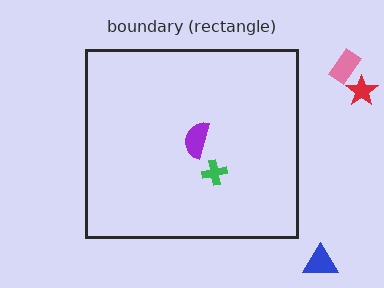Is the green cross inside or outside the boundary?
Inside.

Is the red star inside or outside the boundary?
Outside.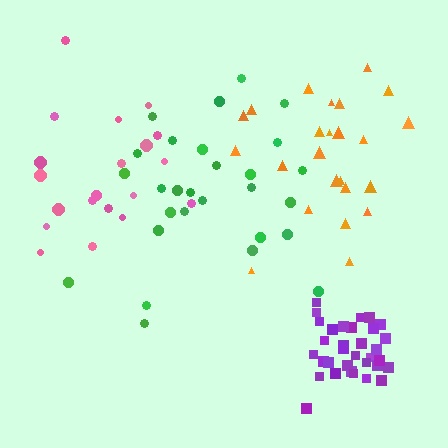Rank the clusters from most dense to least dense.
purple, green, orange, pink.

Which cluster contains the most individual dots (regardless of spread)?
Purple (34).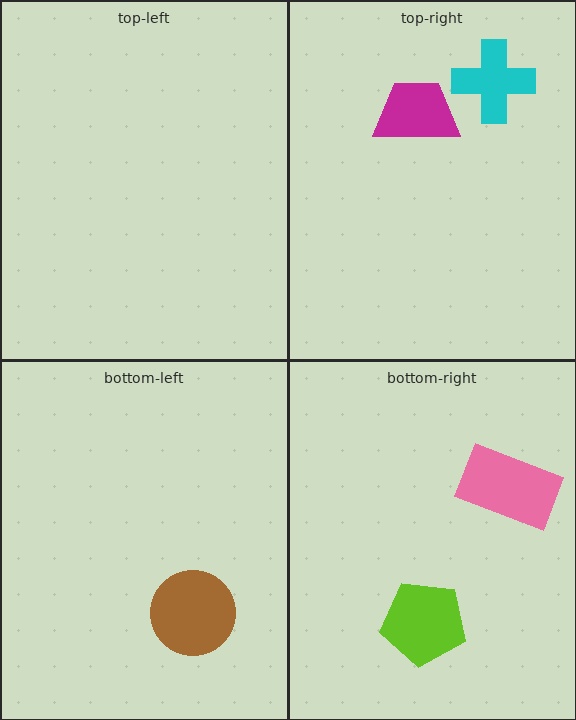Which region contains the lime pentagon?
The bottom-right region.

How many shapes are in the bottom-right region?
2.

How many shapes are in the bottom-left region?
1.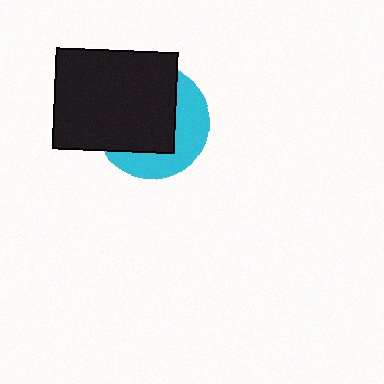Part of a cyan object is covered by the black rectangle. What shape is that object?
It is a circle.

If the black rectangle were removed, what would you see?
You would see the complete cyan circle.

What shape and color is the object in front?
The object in front is a black rectangle.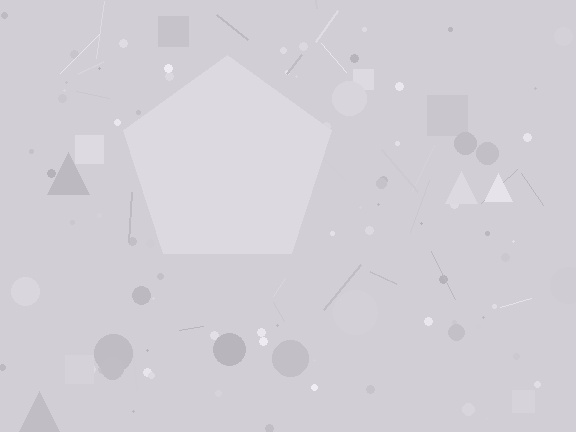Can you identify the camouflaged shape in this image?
The camouflaged shape is a pentagon.